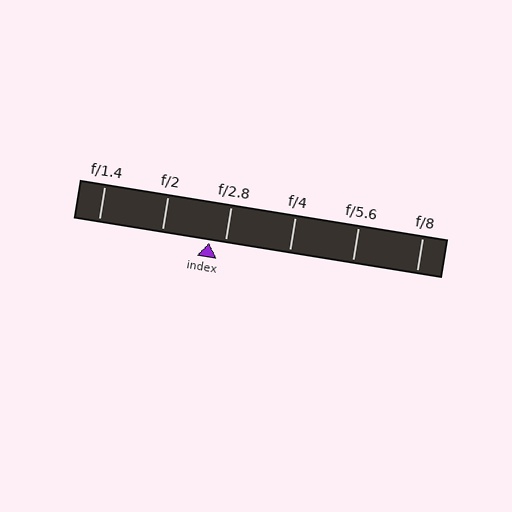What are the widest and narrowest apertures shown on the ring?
The widest aperture shown is f/1.4 and the narrowest is f/8.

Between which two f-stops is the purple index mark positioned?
The index mark is between f/2 and f/2.8.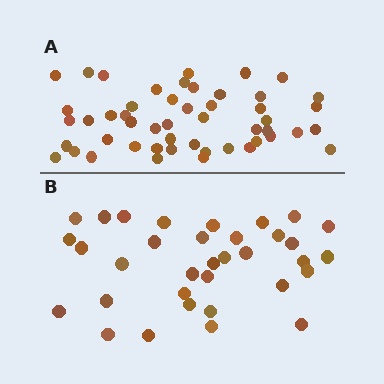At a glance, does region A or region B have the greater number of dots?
Region A (the top region) has more dots.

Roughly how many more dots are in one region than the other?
Region A has approximately 15 more dots than region B.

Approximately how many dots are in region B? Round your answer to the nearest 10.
About 30 dots. (The exact count is 34, which rounds to 30.)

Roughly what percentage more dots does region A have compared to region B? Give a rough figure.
About 45% more.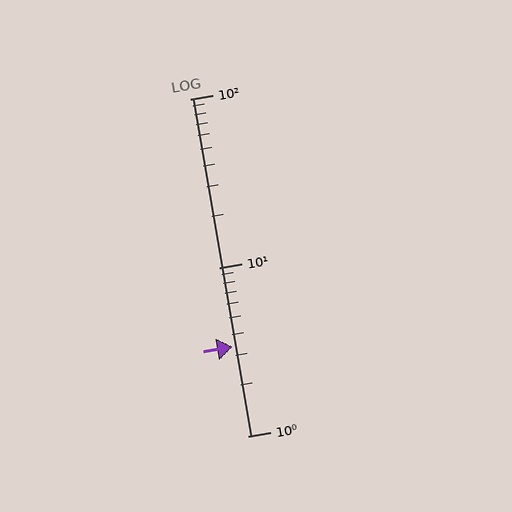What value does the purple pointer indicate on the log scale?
The pointer indicates approximately 3.4.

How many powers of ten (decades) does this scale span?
The scale spans 2 decades, from 1 to 100.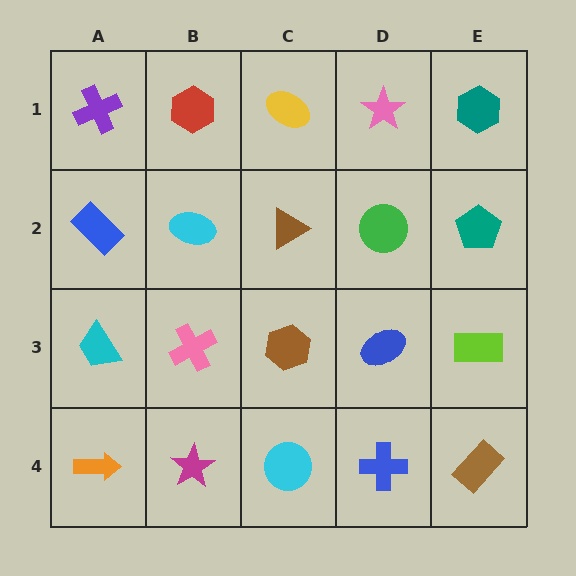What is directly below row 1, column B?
A cyan ellipse.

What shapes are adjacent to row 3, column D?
A green circle (row 2, column D), a blue cross (row 4, column D), a brown hexagon (row 3, column C), a lime rectangle (row 3, column E).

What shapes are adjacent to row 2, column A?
A purple cross (row 1, column A), a cyan trapezoid (row 3, column A), a cyan ellipse (row 2, column B).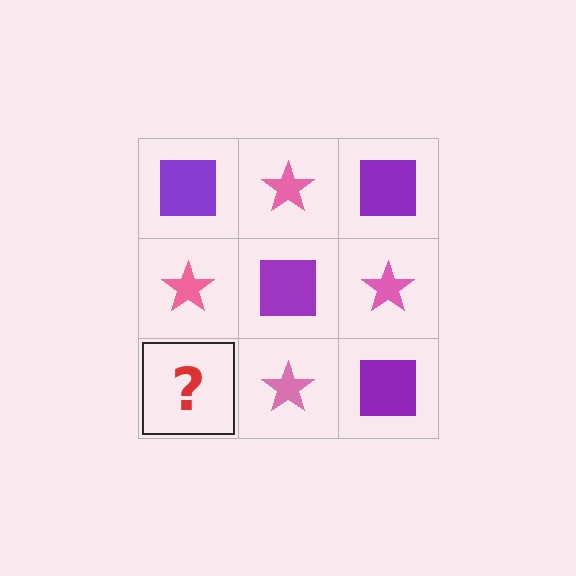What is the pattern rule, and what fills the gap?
The rule is that it alternates purple square and pink star in a checkerboard pattern. The gap should be filled with a purple square.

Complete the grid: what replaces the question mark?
The question mark should be replaced with a purple square.